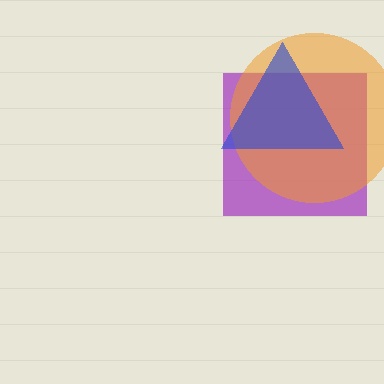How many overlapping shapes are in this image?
There are 3 overlapping shapes in the image.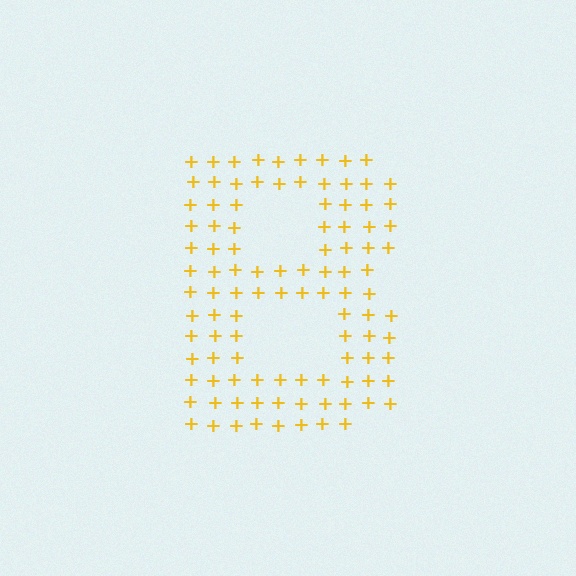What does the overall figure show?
The overall figure shows the letter B.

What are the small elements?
The small elements are plus signs.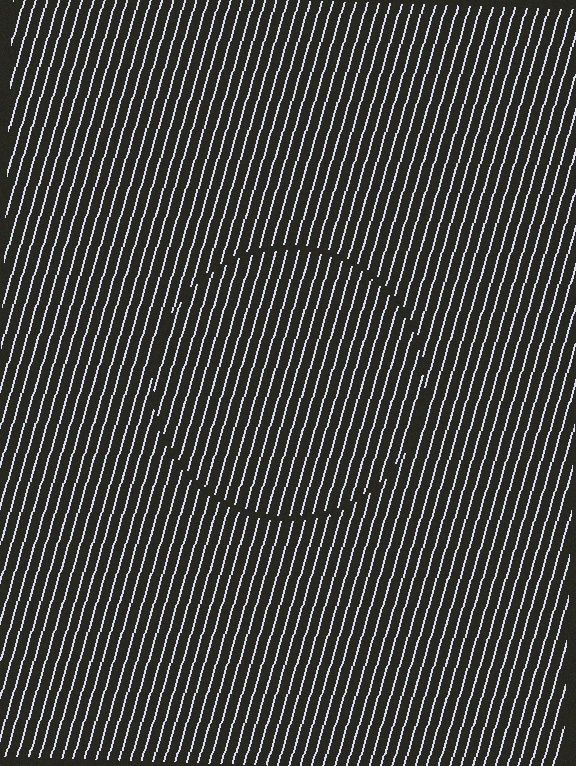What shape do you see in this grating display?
An illusory circle. The interior of the shape contains the same grating, shifted by half a period — the contour is defined by the phase discontinuity where line-ends from the inner and outer gratings abut.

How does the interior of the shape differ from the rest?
The interior of the shape contains the same grating, shifted by half a period — the contour is defined by the phase discontinuity where line-ends from the inner and outer gratings abut.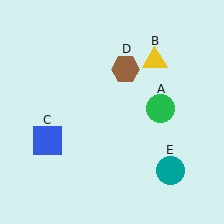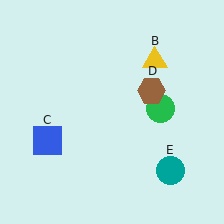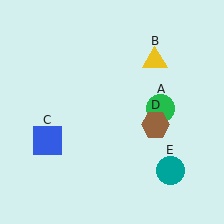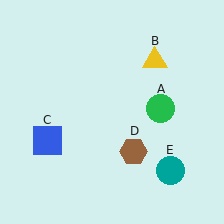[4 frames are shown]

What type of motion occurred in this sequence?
The brown hexagon (object D) rotated clockwise around the center of the scene.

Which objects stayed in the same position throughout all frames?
Green circle (object A) and yellow triangle (object B) and blue square (object C) and teal circle (object E) remained stationary.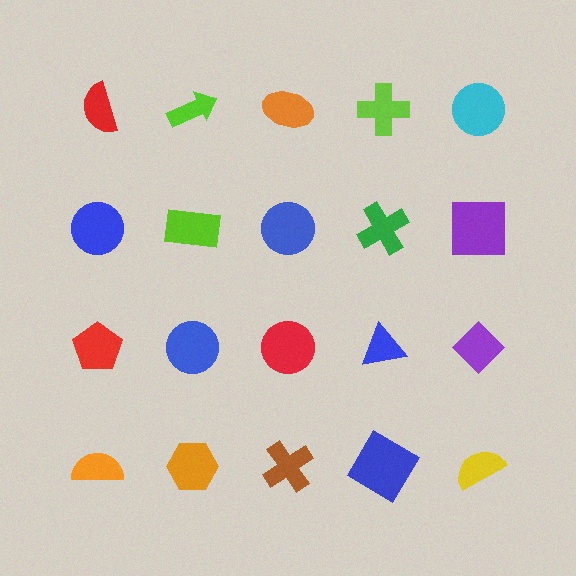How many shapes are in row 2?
5 shapes.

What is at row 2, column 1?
A blue circle.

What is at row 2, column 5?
A purple square.